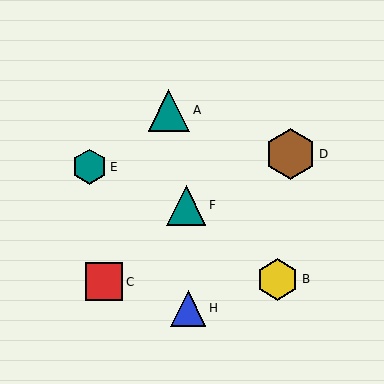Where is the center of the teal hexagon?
The center of the teal hexagon is at (90, 167).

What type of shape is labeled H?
Shape H is a blue triangle.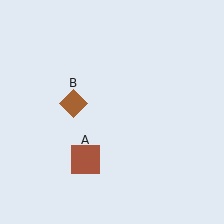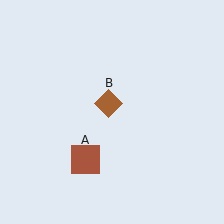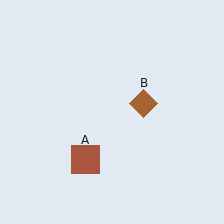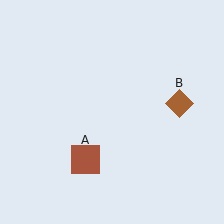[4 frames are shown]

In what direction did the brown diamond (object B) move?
The brown diamond (object B) moved right.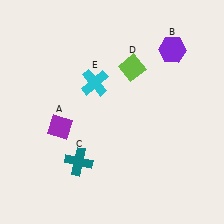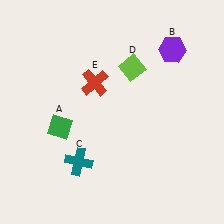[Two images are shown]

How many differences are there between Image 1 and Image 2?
There are 2 differences between the two images.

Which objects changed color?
A changed from purple to green. E changed from cyan to red.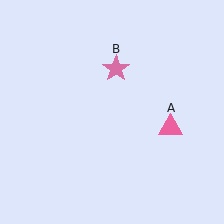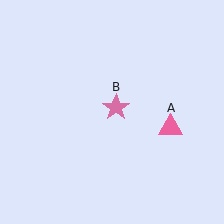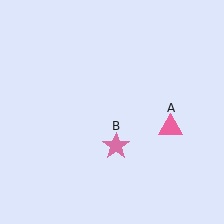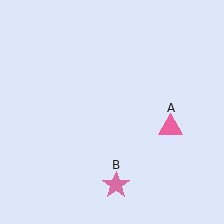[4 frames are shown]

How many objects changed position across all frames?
1 object changed position: pink star (object B).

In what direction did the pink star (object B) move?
The pink star (object B) moved down.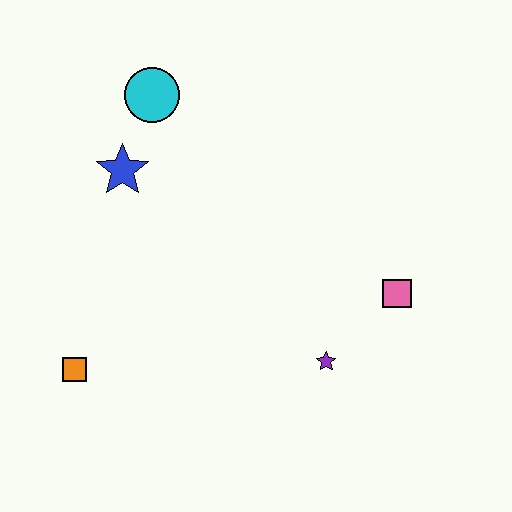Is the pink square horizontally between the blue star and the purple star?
No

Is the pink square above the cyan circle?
No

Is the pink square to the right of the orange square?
Yes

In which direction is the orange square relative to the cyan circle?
The orange square is below the cyan circle.